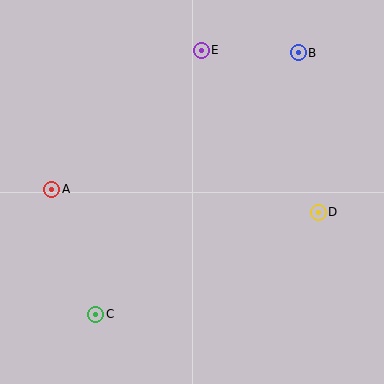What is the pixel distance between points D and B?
The distance between D and B is 161 pixels.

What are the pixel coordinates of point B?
Point B is at (298, 53).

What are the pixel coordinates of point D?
Point D is at (318, 212).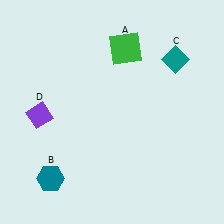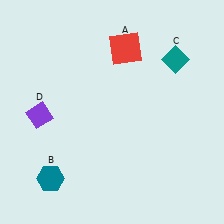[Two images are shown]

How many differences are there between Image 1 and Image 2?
There is 1 difference between the two images.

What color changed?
The square (A) changed from green in Image 1 to red in Image 2.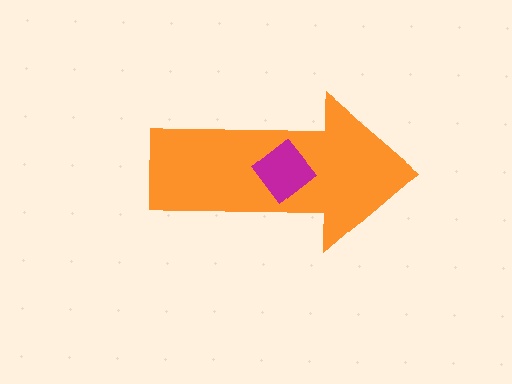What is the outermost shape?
The orange arrow.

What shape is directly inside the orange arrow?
The magenta diamond.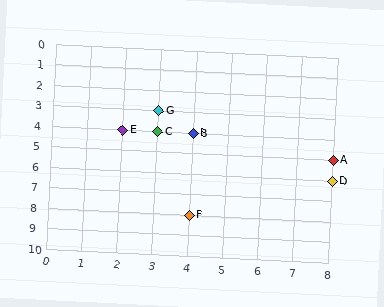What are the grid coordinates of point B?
Point B is at grid coordinates (4, 4).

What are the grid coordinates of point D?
Point D is at grid coordinates (8, 6).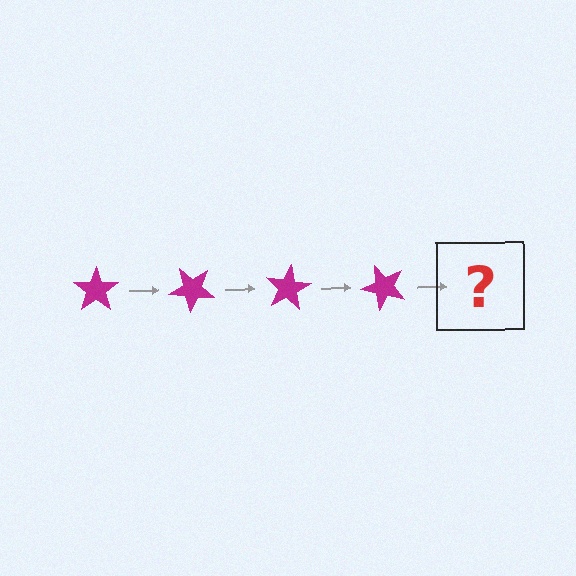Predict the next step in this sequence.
The next step is a magenta star rotated 160 degrees.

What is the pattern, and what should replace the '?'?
The pattern is that the star rotates 40 degrees each step. The '?' should be a magenta star rotated 160 degrees.